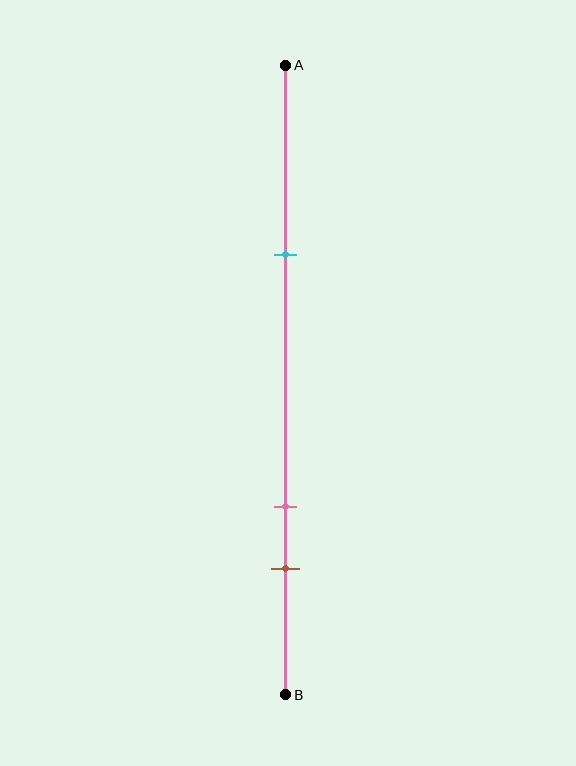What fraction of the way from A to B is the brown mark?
The brown mark is approximately 80% (0.8) of the way from A to B.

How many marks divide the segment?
There are 3 marks dividing the segment.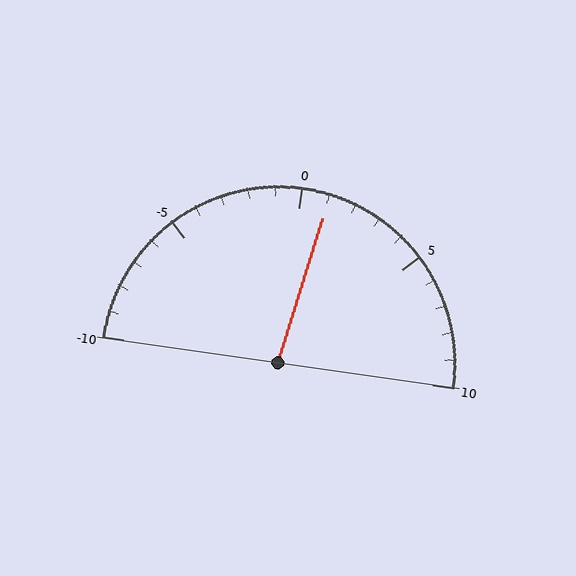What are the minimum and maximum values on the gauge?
The gauge ranges from -10 to 10.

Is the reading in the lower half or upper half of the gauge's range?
The reading is in the upper half of the range (-10 to 10).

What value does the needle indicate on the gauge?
The needle indicates approximately 1.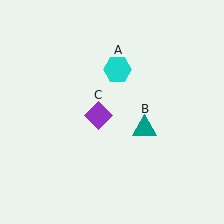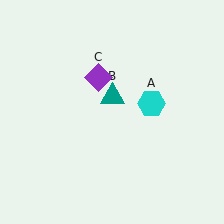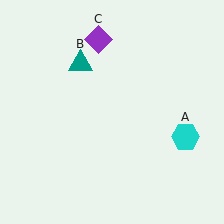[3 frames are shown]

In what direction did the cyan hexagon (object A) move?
The cyan hexagon (object A) moved down and to the right.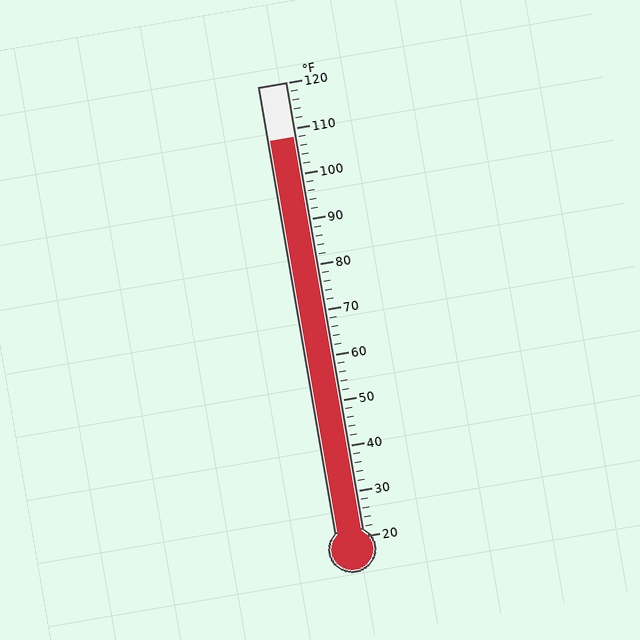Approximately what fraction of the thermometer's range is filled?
The thermometer is filled to approximately 90% of its range.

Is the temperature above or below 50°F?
The temperature is above 50°F.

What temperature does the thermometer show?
The thermometer shows approximately 108°F.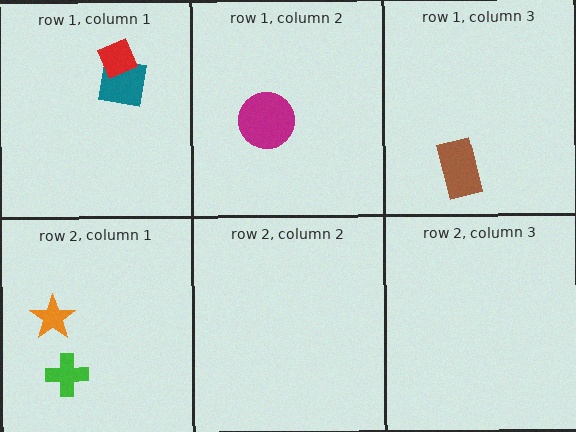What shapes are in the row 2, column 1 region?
The orange star, the green cross.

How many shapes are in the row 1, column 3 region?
1.